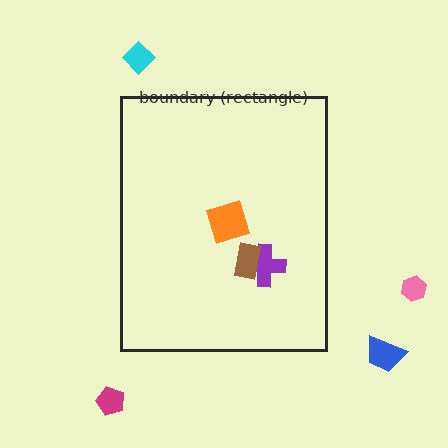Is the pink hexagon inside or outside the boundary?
Outside.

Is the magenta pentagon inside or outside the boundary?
Outside.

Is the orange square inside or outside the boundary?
Inside.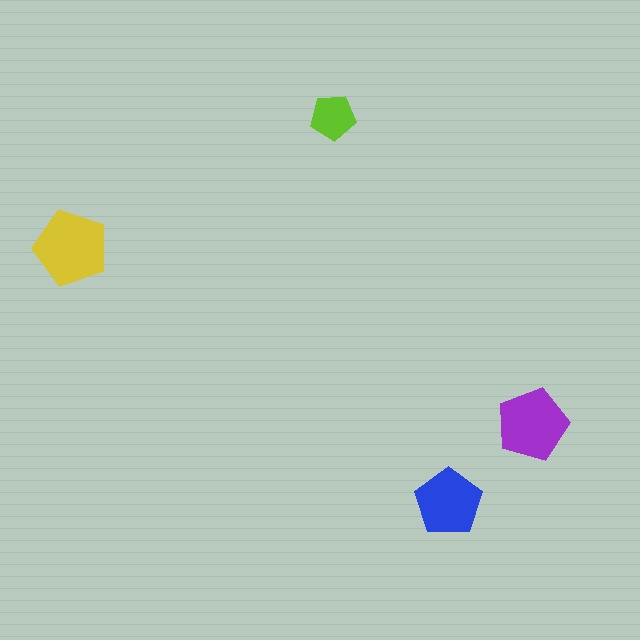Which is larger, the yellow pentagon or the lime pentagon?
The yellow one.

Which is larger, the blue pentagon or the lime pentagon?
The blue one.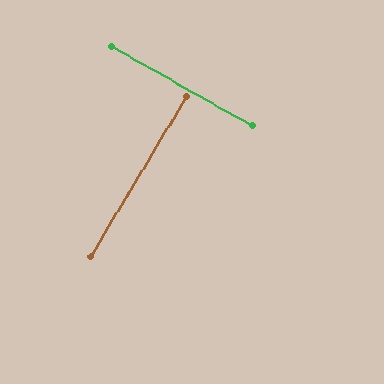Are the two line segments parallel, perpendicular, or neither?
Perpendicular — they meet at approximately 89°.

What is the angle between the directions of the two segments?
Approximately 89 degrees.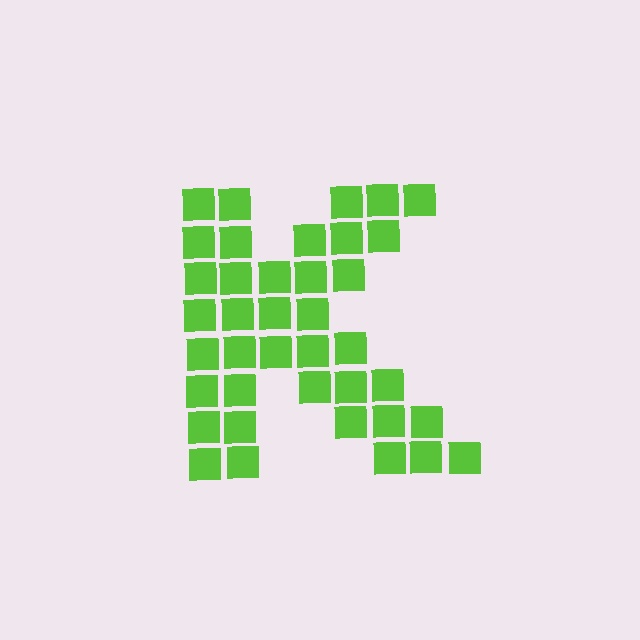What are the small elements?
The small elements are squares.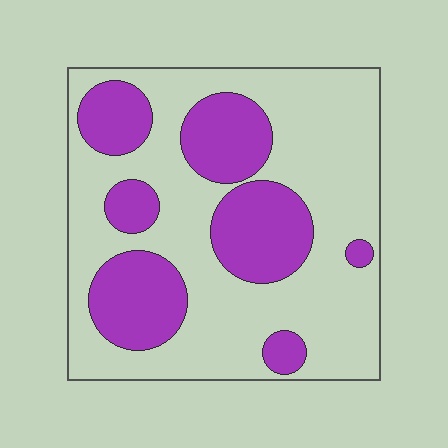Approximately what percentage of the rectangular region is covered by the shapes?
Approximately 35%.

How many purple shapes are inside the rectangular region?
7.